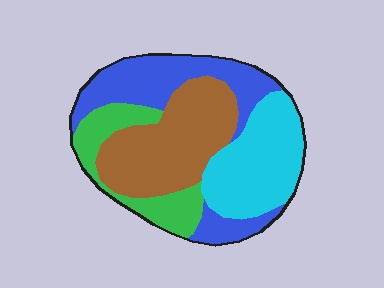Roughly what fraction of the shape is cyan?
Cyan covers roughly 25% of the shape.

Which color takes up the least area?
Green, at roughly 15%.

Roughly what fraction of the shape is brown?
Brown takes up about one third (1/3) of the shape.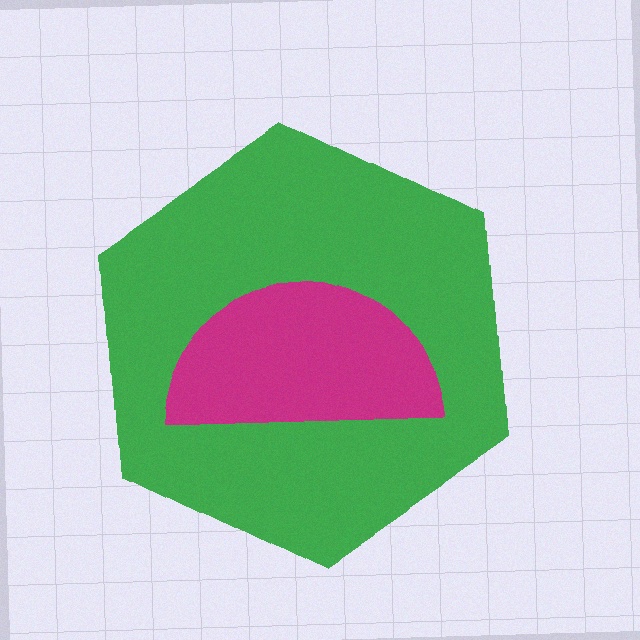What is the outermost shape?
The green hexagon.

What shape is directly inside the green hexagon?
The magenta semicircle.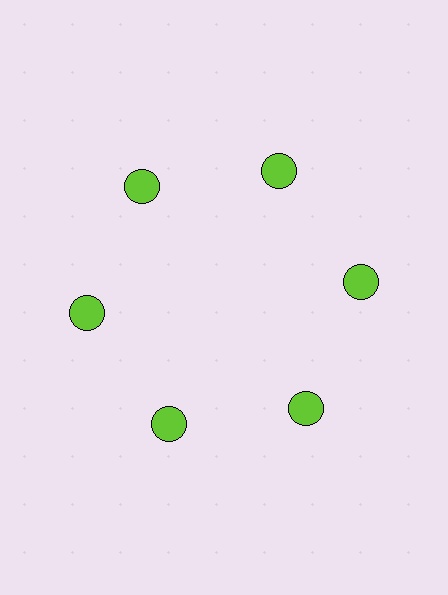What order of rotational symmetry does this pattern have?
This pattern has 6-fold rotational symmetry.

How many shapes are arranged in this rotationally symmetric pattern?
There are 6 shapes, arranged in 6 groups of 1.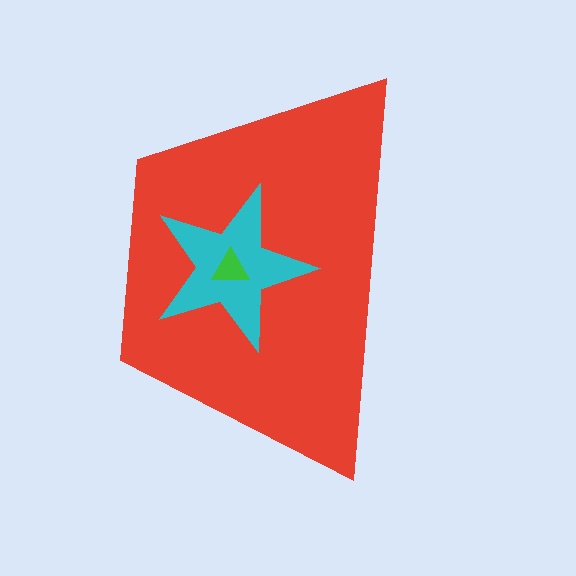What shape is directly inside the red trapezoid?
The cyan star.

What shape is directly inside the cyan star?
The green triangle.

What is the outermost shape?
The red trapezoid.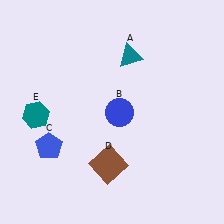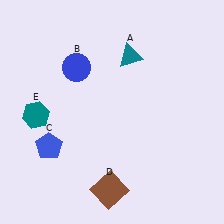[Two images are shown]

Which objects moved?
The objects that moved are: the blue circle (B), the brown square (D).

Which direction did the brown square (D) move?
The brown square (D) moved down.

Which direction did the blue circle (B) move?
The blue circle (B) moved up.